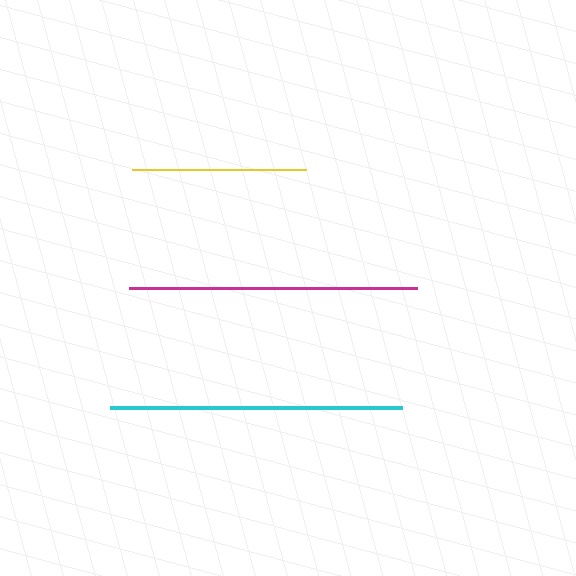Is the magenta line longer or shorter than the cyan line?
The cyan line is longer than the magenta line.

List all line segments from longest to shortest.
From longest to shortest: cyan, magenta, yellow.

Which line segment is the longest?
The cyan line is the longest at approximately 292 pixels.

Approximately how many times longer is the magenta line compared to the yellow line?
The magenta line is approximately 1.7 times the length of the yellow line.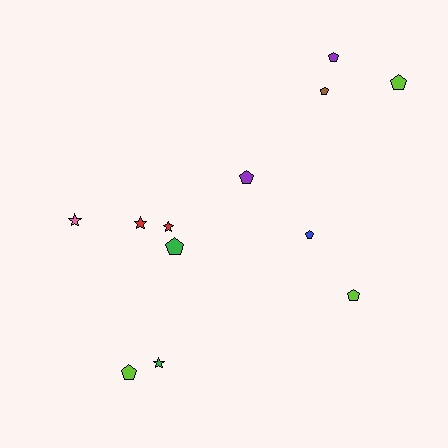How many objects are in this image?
There are 12 objects.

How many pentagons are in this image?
There are 8 pentagons.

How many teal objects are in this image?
There are no teal objects.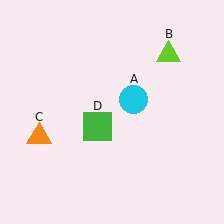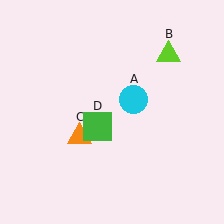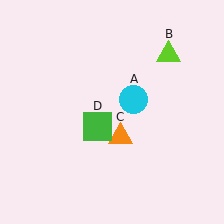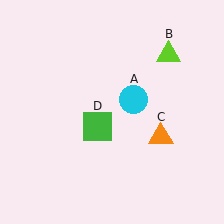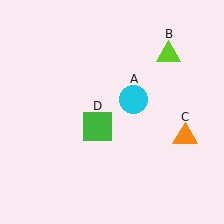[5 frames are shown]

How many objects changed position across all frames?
1 object changed position: orange triangle (object C).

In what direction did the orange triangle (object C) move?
The orange triangle (object C) moved right.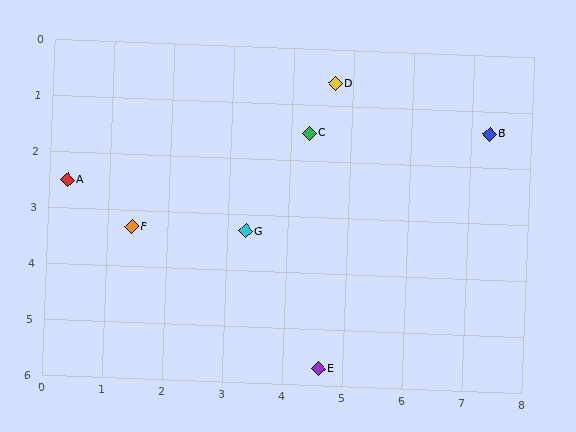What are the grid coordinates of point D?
Point D is at approximately (4.7, 0.6).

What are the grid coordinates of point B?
Point B is at approximately (7.3, 1.4).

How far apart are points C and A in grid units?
Points C and A are about 4.1 grid units apart.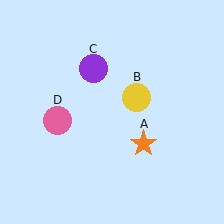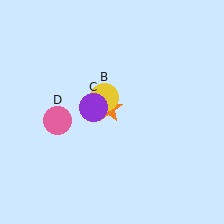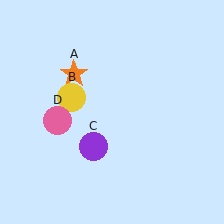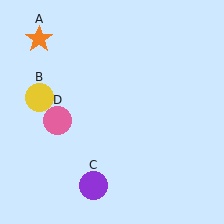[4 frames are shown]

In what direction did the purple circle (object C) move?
The purple circle (object C) moved down.